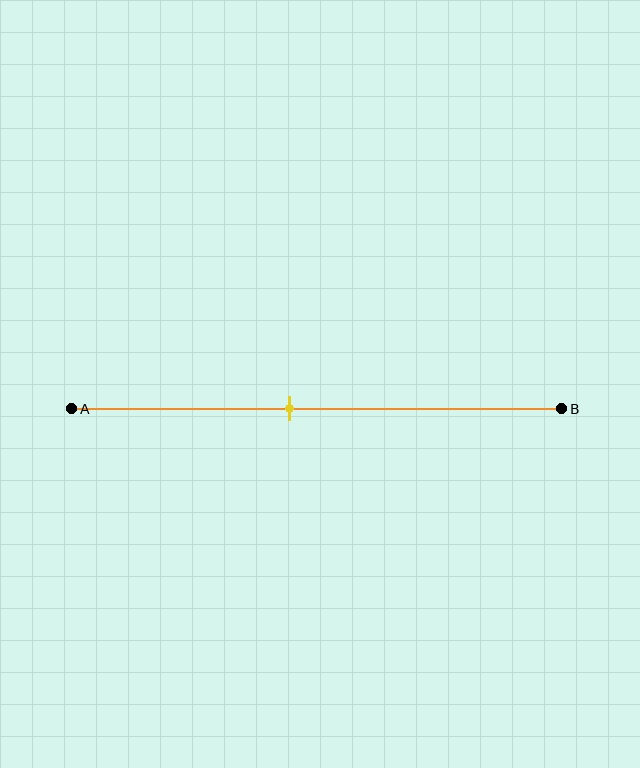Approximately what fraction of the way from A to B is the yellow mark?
The yellow mark is approximately 45% of the way from A to B.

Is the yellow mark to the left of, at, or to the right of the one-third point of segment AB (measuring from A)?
The yellow mark is to the right of the one-third point of segment AB.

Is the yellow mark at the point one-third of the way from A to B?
No, the mark is at about 45% from A, not at the 33% one-third point.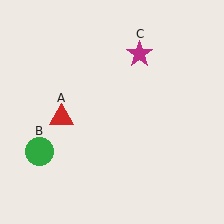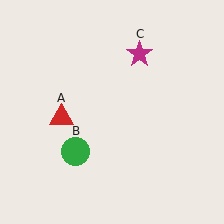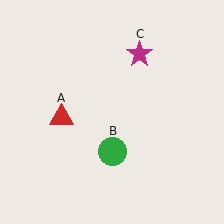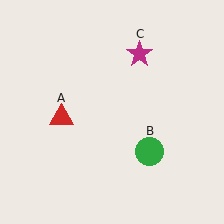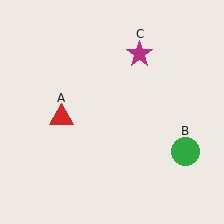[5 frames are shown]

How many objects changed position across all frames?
1 object changed position: green circle (object B).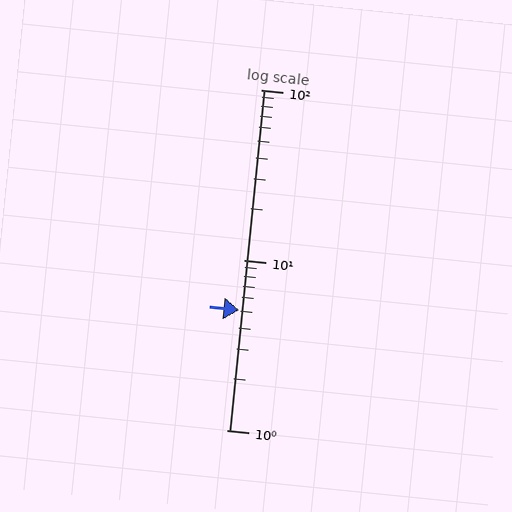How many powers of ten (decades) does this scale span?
The scale spans 2 decades, from 1 to 100.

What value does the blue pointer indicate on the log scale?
The pointer indicates approximately 5.1.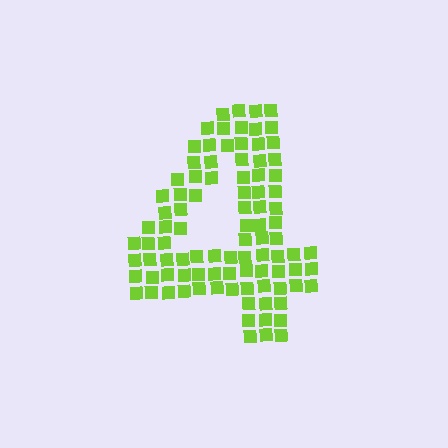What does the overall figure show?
The overall figure shows the digit 4.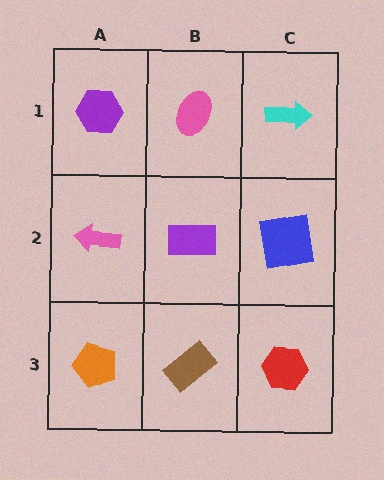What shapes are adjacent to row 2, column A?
A purple hexagon (row 1, column A), an orange pentagon (row 3, column A), a purple rectangle (row 2, column B).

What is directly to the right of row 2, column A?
A purple rectangle.